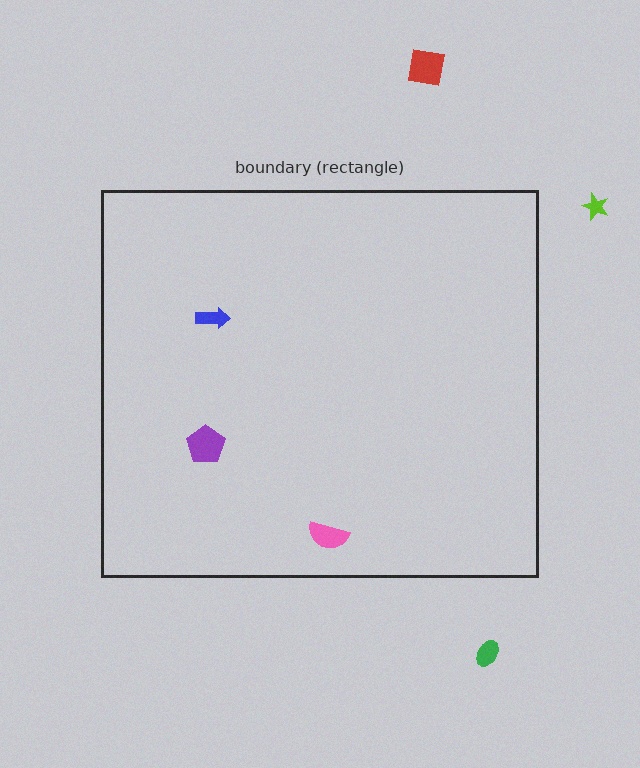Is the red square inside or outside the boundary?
Outside.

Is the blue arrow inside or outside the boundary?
Inside.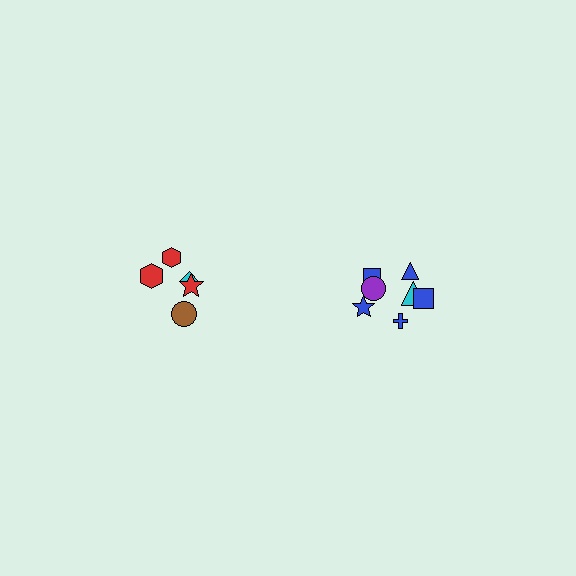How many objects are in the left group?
There are 5 objects.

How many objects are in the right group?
There are 7 objects.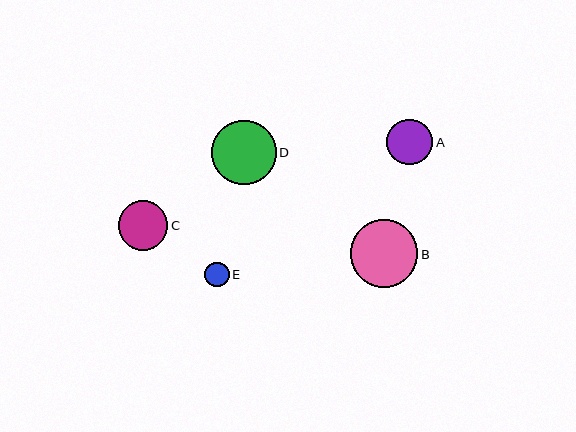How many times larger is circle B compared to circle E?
Circle B is approximately 2.7 times the size of circle E.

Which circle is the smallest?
Circle E is the smallest with a size of approximately 25 pixels.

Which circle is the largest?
Circle B is the largest with a size of approximately 67 pixels.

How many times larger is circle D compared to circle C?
Circle D is approximately 1.3 times the size of circle C.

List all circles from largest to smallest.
From largest to smallest: B, D, C, A, E.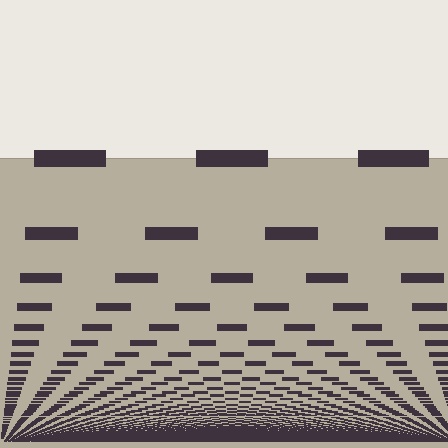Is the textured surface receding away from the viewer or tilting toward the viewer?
The surface appears to tilt toward the viewer. Texture elements get larger and sparser toward the top.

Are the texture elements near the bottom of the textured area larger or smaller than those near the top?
Smaller. The gradient is inverted — elements near the bottom are smaller and denser.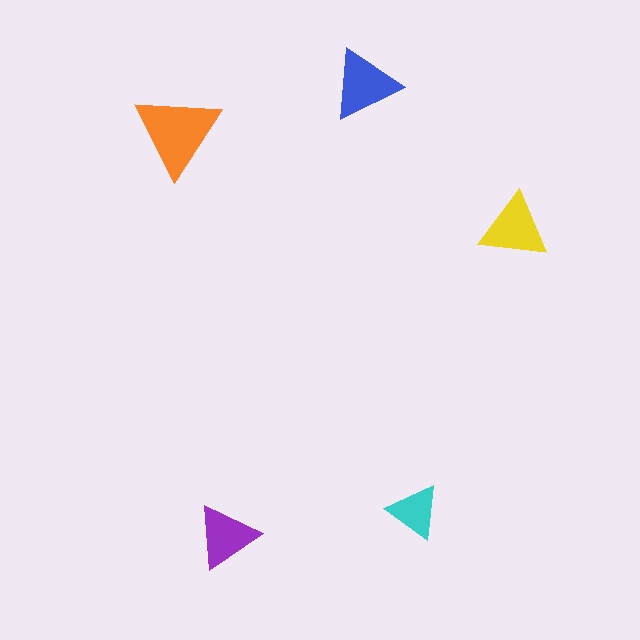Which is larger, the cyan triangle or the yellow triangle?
The yellow one.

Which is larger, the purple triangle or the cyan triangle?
The purple one.